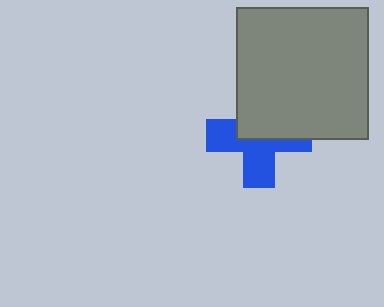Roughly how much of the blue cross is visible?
About half of it is visible (roughly 53%).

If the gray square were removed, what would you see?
You would see the complete blue cross.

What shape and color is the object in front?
The object in front is a gray square.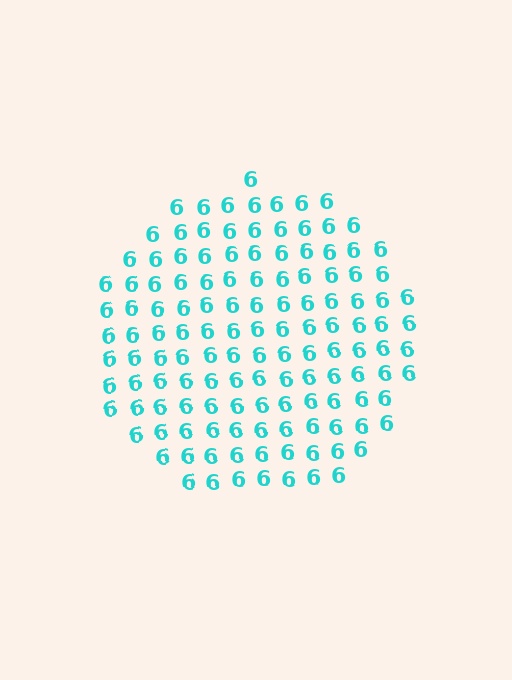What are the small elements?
The small elements are digit 6's.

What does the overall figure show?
The overall figure shows a circle.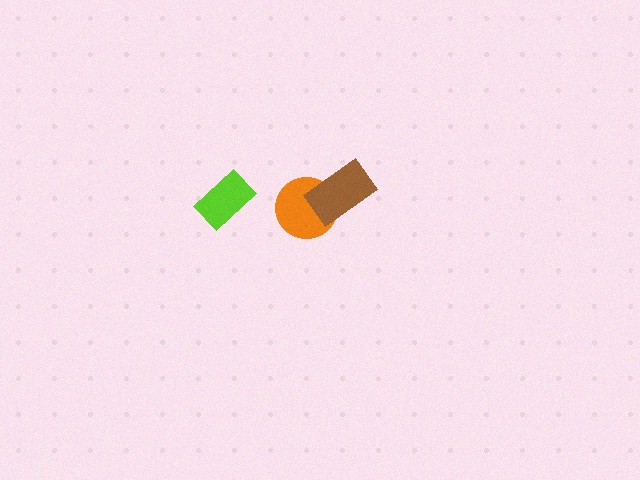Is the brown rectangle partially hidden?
No, no other shape covers it.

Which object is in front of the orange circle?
The brown rectangle is in front of the orange circle.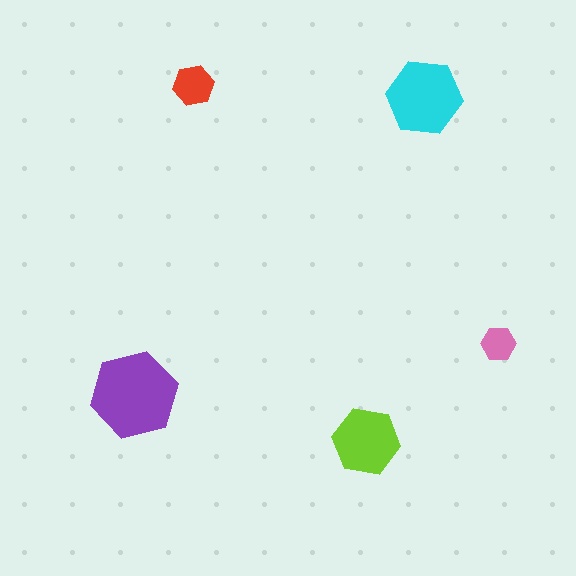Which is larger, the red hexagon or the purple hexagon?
The purple one.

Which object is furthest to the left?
The purple hexagon is leftmost.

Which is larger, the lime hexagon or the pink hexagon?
The lime one.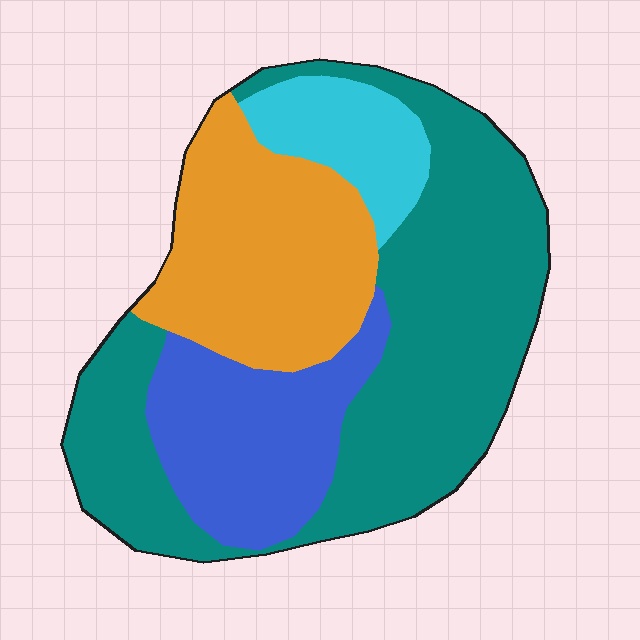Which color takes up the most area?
Teal, at roughly 45%.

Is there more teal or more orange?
Teal.